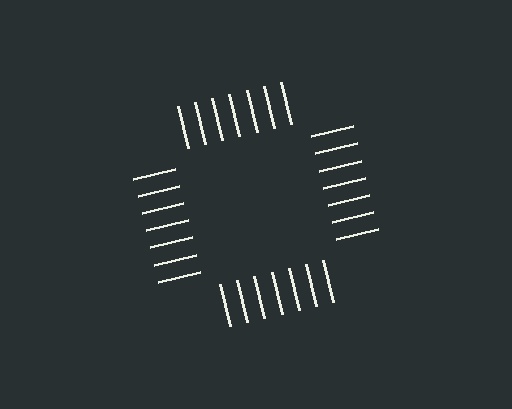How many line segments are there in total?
28 — 7 along each of the 4 edges.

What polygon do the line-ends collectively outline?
An illusory square — the line segments terminate on its edges but no continuous stroke is drawn.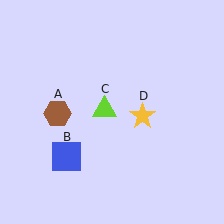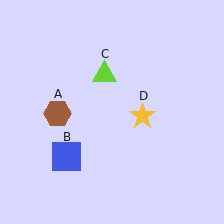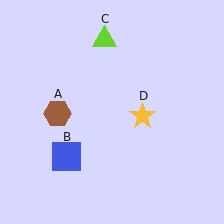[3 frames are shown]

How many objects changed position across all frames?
1 object changed position: lime triangle (object C).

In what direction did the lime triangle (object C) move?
The lime triangle (object C) moved up.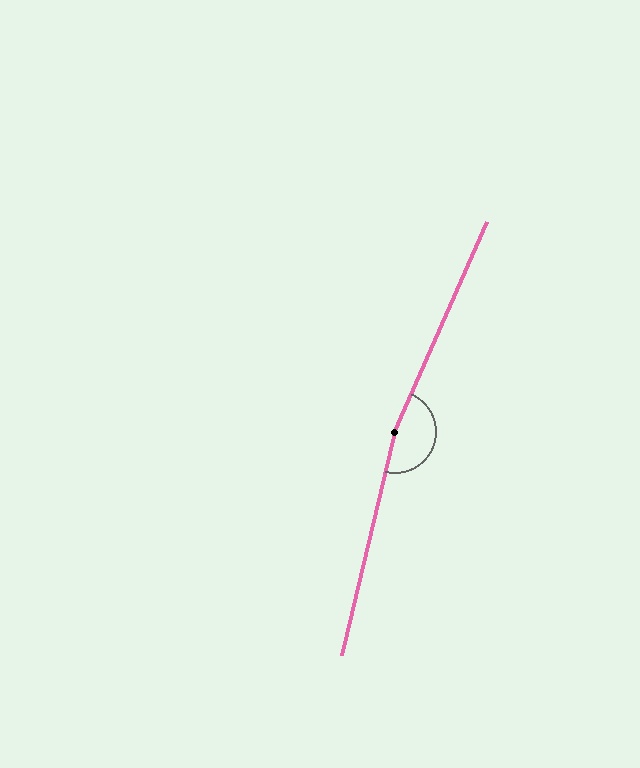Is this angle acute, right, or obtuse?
It is obtuse.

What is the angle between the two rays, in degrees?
Approximately 170 degrees.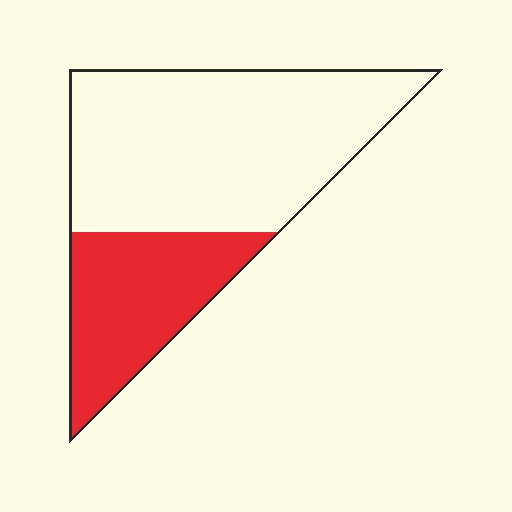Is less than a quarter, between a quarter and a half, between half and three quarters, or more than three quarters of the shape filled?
Between a quarter and a half.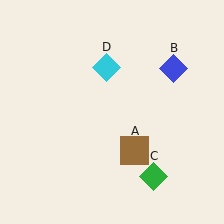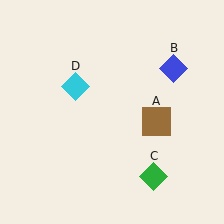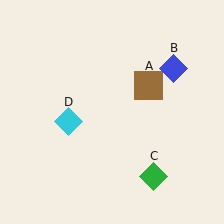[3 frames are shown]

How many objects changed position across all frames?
2 objects changed position: brown square (object A), cyan diamond (object D).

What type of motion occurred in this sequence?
The brown square (object A), cyan diamond (object D) rotated counterclockwise around the center of the scene.